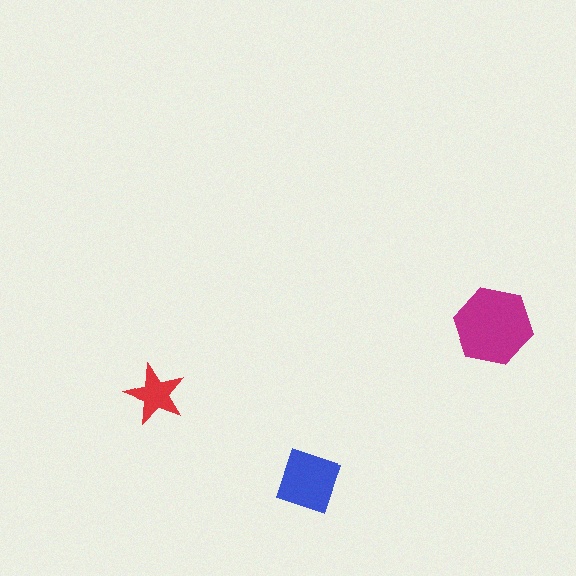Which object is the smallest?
The red star.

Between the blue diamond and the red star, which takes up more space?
The blue diamond.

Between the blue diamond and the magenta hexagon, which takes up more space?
The magenta hexagon.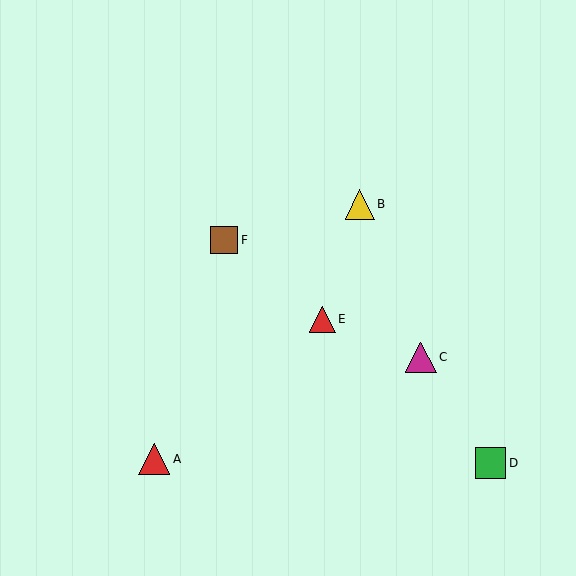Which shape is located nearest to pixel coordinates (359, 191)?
The yellow triangle (labeled B) at (360, 204) is nearest to that location.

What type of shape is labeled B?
Shape B is a yellow triangle.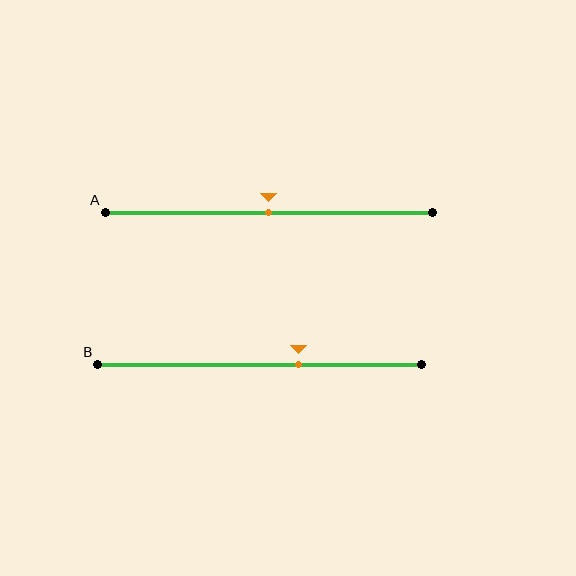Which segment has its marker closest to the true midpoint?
Segment A has its marker closest to the true midpoint.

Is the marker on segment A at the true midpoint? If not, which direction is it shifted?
Yes, the marker on segment A is at the true midpoint.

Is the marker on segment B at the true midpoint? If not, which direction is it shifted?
No, the marker on segment B is shifted to the right by about 12% of the segment length.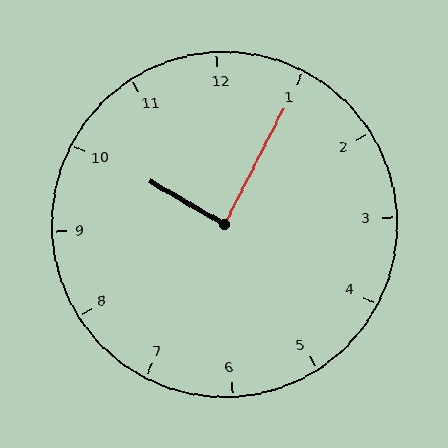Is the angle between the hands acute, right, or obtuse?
It is right.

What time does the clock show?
10:05.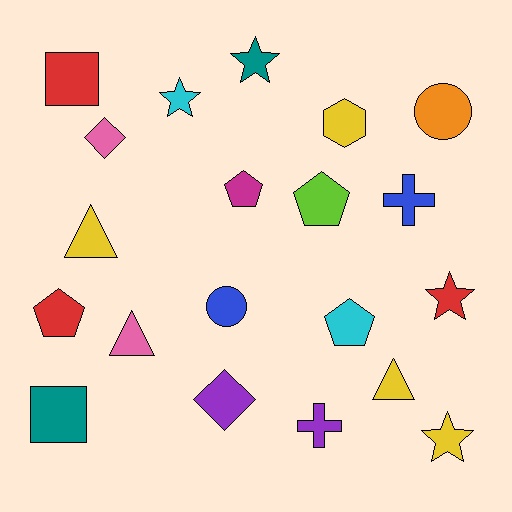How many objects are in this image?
There are 20 objects.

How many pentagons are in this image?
There are 4 pentagons.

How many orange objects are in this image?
There is 1 orange object.